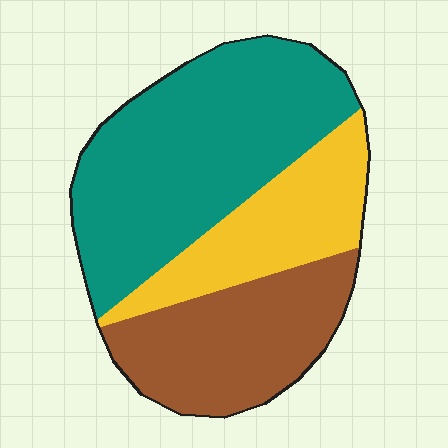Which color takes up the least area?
Yellow, at roughly 25%.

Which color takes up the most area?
Teal, at roughly 50%.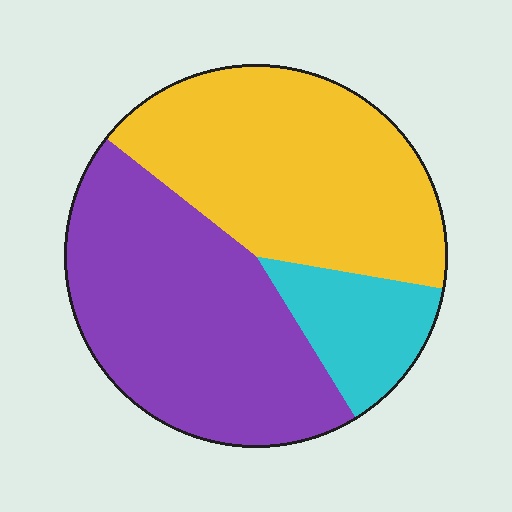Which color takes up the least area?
Cyan, at roughly 15%.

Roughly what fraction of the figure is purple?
Purple covers 44% of the figure.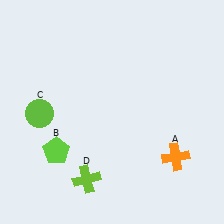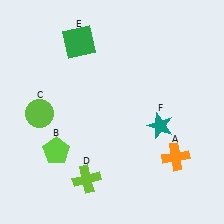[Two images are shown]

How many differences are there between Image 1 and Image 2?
There are 2 differences between the two images.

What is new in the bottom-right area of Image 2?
A teal star (F) was added in the bottom-right area of Image 2.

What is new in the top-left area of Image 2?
A green square (E) was added in the top-left area of Image 2.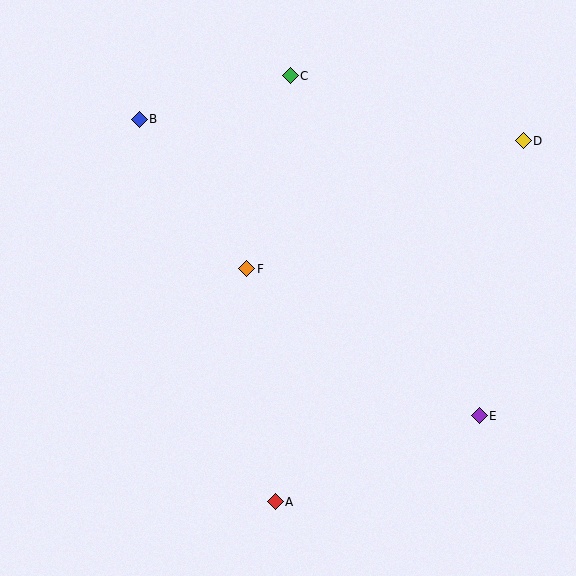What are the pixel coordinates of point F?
Point F is at (247, 269).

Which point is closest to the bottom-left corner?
Point A is closest to the bottom-left corner.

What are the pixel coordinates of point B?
Point B is at (139, 119).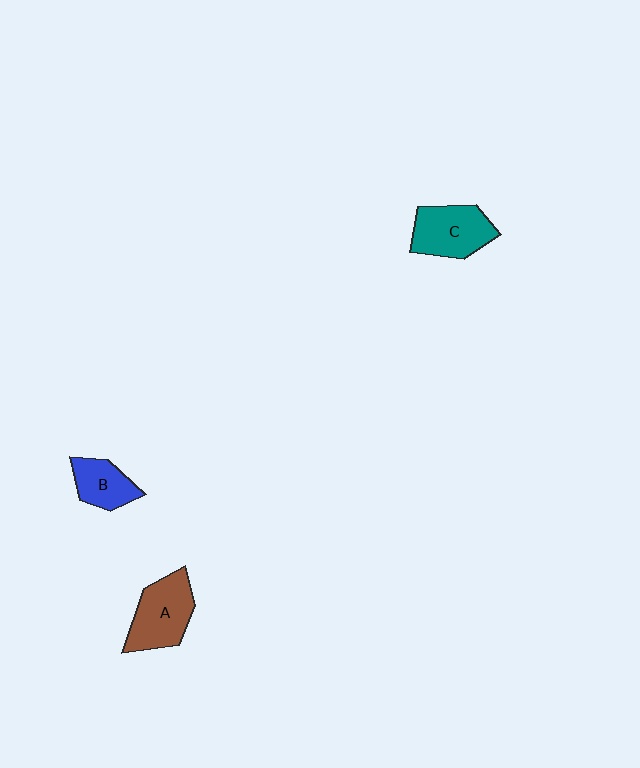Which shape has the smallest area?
Shape B (blue).